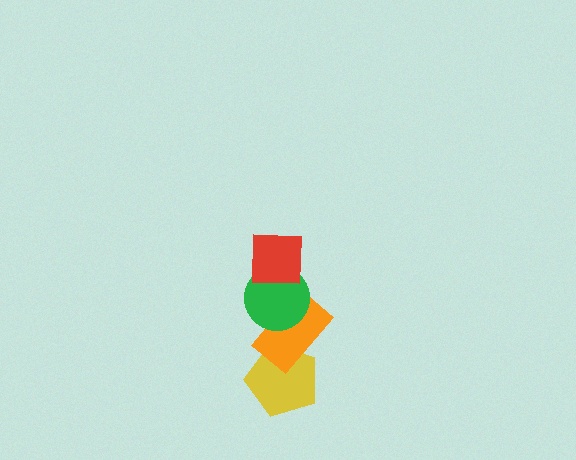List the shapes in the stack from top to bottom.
From top to bottom: the red square, the green circle, the orange rectangle, the yellow pentagon.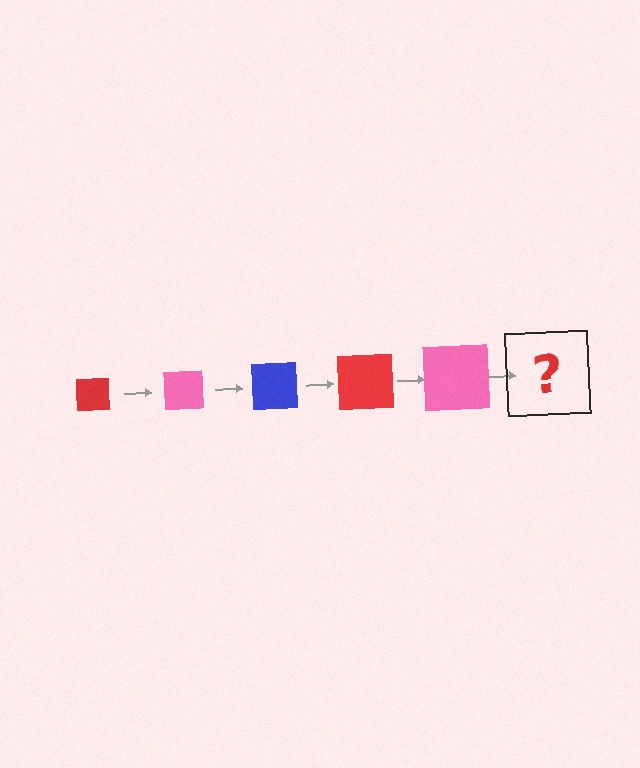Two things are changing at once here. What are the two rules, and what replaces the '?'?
The two rules are that the square grows larger each step and the color cycles through red, pink, and blue. The '?' should be a blue square, larger than the previous one.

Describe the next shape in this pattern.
It should be a blue square, larger than the previous one.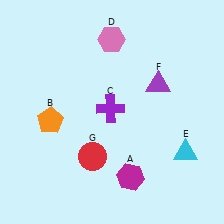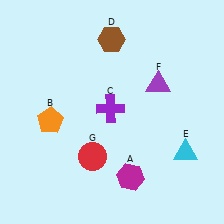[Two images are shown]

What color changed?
The hexagon (D) changed from pink in Image 1 to brown in Image 2.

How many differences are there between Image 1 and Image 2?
There is 1 difference between the two images.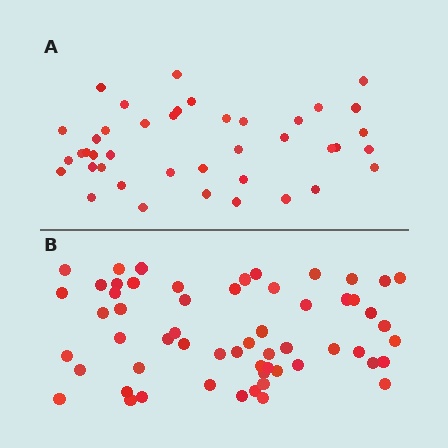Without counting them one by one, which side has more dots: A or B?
Region B (the bottom region) has more dots.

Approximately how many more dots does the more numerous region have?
Region B has approximately 15 more dots than region A.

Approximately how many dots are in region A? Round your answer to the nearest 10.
About 40 dots. (The exact count is 41, which rounds to 40.)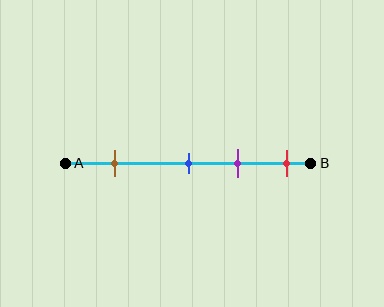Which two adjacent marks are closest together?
The blue and purple marks are the closest adjacent pair.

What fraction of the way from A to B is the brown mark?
The brown mark is approximately 20% (0.2) of the way from A to B.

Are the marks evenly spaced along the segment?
No, the marks are not evenly spaced.